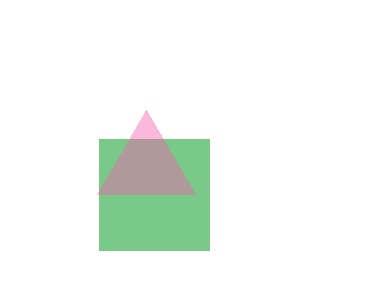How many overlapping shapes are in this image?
There are 2 overlapping shapes in the image.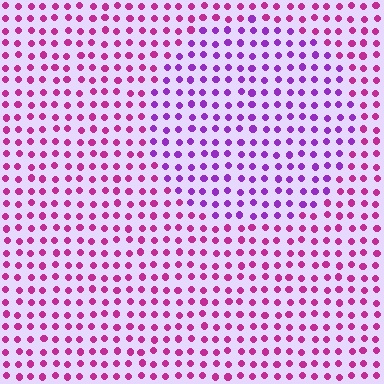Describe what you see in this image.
The image is filled with small magenta elements in a uniform arrangement. A circle-shaped region is visible where the elements are tinted to a slightly different hue, forming a subtle color boundary.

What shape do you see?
I see a circle.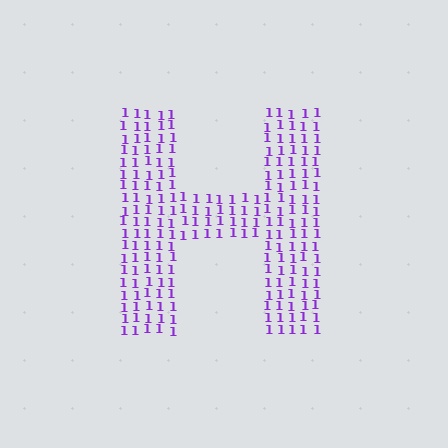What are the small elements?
The small elements are digit 1's.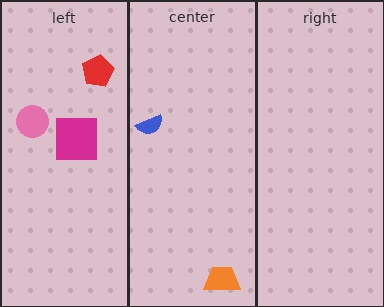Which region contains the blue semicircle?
The center region.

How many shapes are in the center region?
2.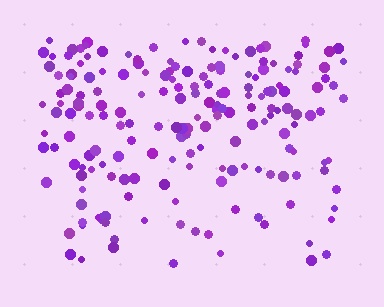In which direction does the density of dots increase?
From bottom to top, with the top side densest.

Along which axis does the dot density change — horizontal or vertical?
Vertical.